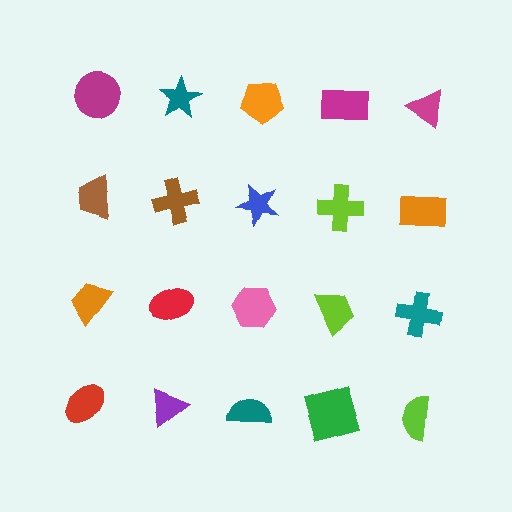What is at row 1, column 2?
A teal star.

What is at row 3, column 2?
A red ellipse.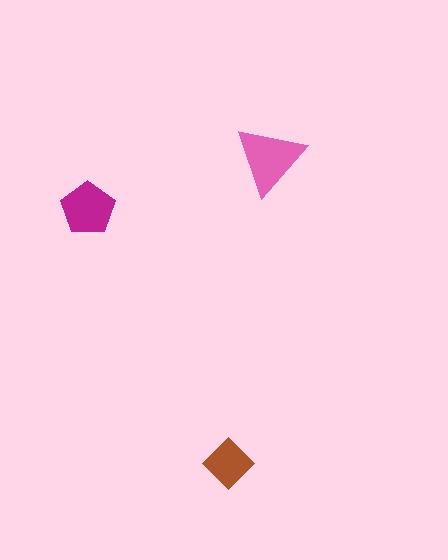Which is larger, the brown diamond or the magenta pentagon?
The magenta pentagon.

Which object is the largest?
The pink triangle.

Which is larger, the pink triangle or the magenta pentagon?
The pink triangle.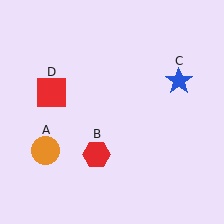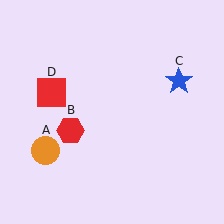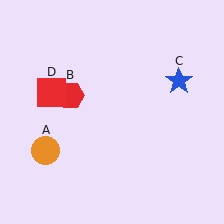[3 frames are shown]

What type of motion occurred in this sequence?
The red hexagon (object B) rotated clockwise around the center of the scene.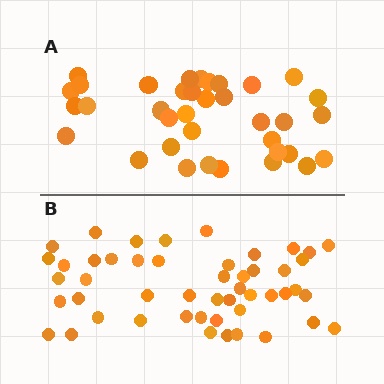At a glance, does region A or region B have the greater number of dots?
Region B (the bottom region) has more dots.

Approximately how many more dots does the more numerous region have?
Region B has approximately 15 more dots than region A.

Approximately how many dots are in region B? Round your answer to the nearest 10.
About 50 dots. (The exact count is 49, which rounds to 50.)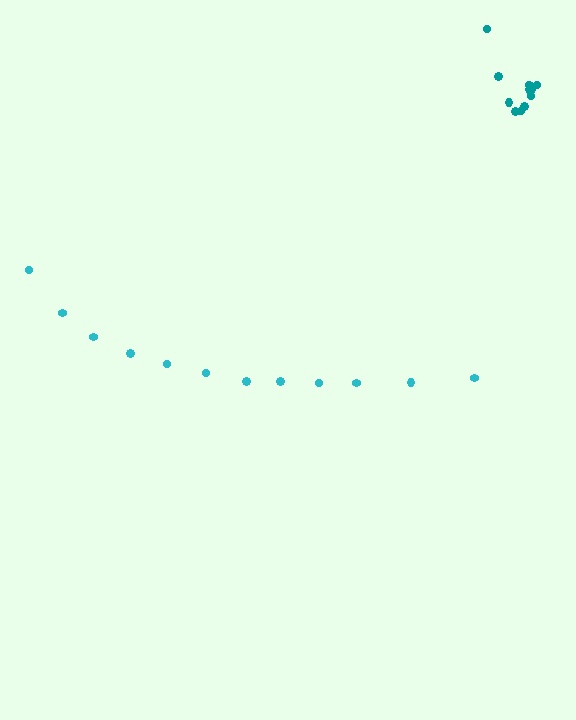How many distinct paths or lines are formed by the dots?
There are 2 distinct paths.